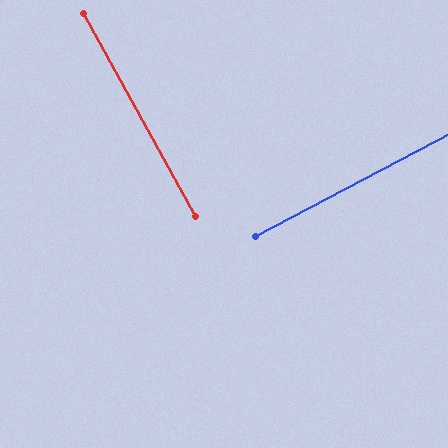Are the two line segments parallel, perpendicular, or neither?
Perpendicular — they meet at approximately 89°.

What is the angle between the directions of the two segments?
Approximately 89 degrees.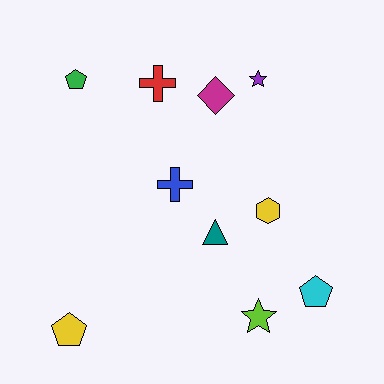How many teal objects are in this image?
There is 1 teal object.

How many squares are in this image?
There are no squares.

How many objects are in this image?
There are 10 objects.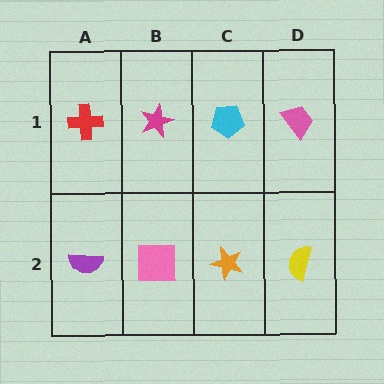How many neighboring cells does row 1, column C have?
3.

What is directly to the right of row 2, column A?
A pink square.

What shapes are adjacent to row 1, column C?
An orange star (row 2, column C), a magenta star (row 1, column B), a pink trapezoid (row 1, column D).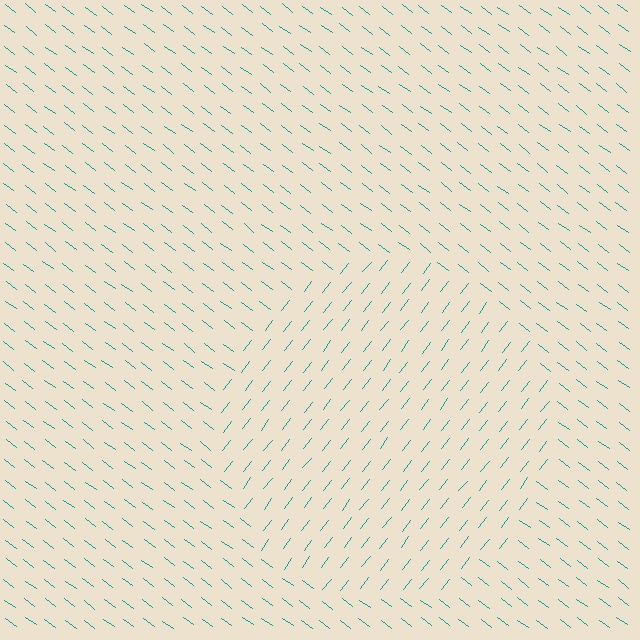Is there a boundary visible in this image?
Yes, there is a texture boundary formed by a change in line orientation.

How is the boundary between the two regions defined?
The boundary is defined purely by a change in line orientation (approximately 89 degrees difference). All lines are the same color and thickness.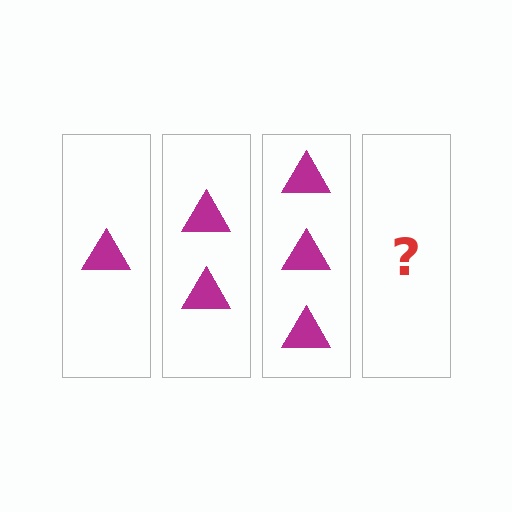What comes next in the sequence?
The next element should be 4 triangles.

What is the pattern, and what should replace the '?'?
The pattern is that each step adds one more triangle. The '?' should be 4 triangles.